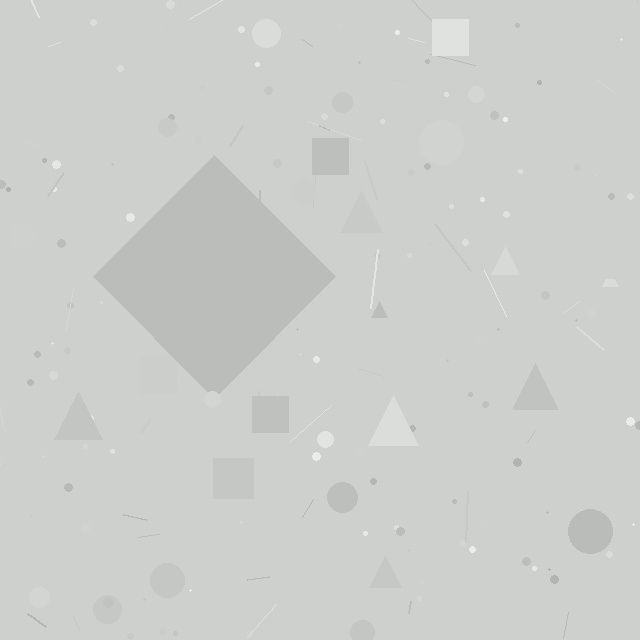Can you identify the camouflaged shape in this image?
The camouflaged shape is a diamond.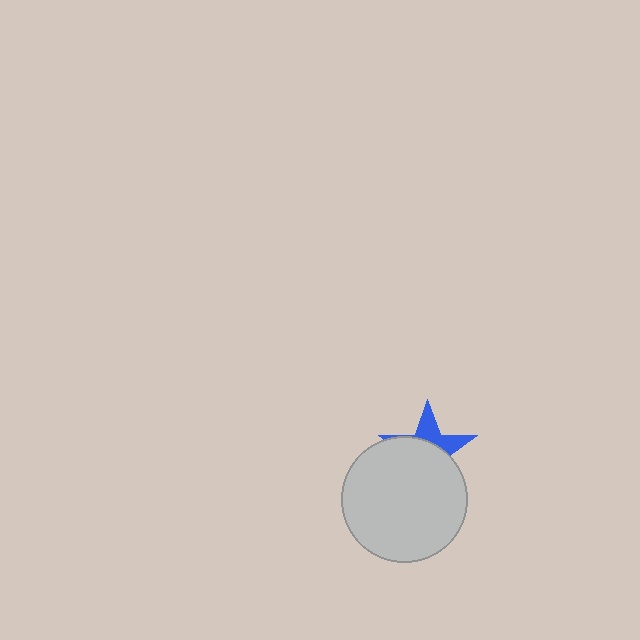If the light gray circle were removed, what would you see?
You would see the complete blue star.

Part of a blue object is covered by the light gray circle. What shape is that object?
It is a star.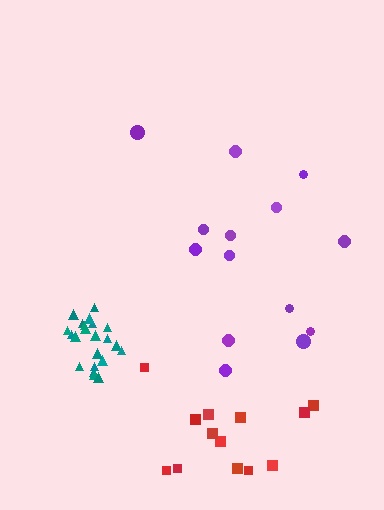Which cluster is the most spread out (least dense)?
Purple.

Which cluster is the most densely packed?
Teal.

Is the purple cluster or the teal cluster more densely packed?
Teal.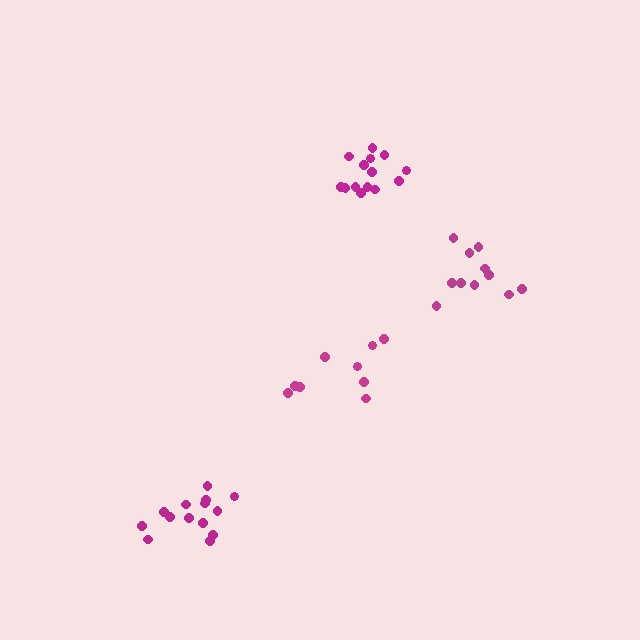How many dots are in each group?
Group 1: 11 dots, Group 2: 14 dots, Group 3: 14 dots, Group 4: 9 dots (48 total).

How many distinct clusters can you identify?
There are 4 distinct clusters.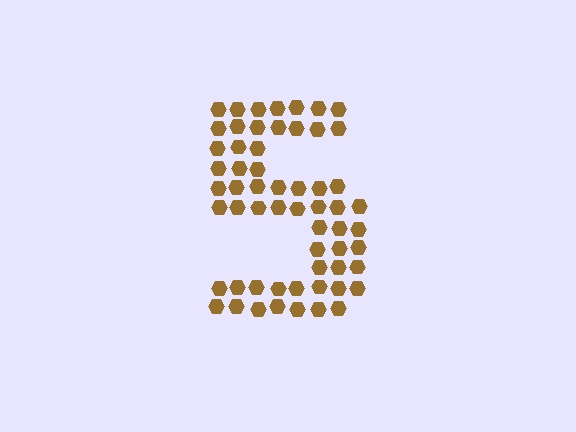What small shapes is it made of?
It is made of small hexagons.